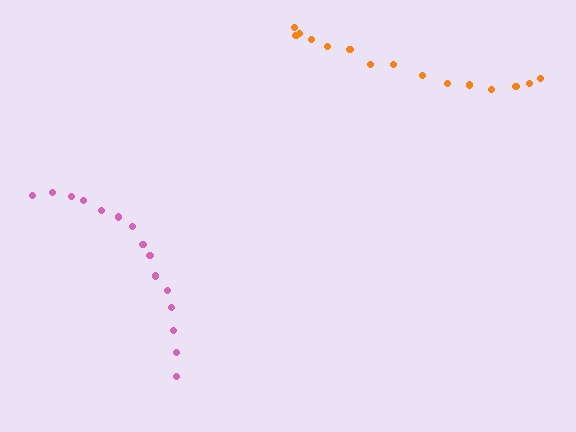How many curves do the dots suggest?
There are 2 distinct paths.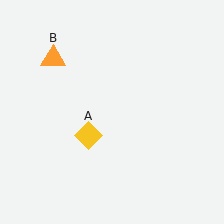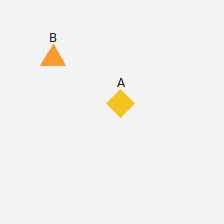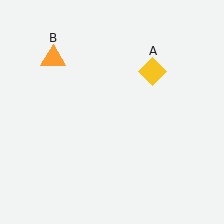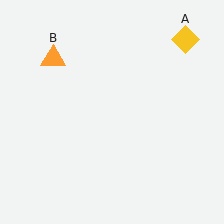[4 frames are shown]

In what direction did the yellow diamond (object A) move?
The yellow diamond (object A) moved up and to the right.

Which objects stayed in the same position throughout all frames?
Orange triangle (object B) remained stationary.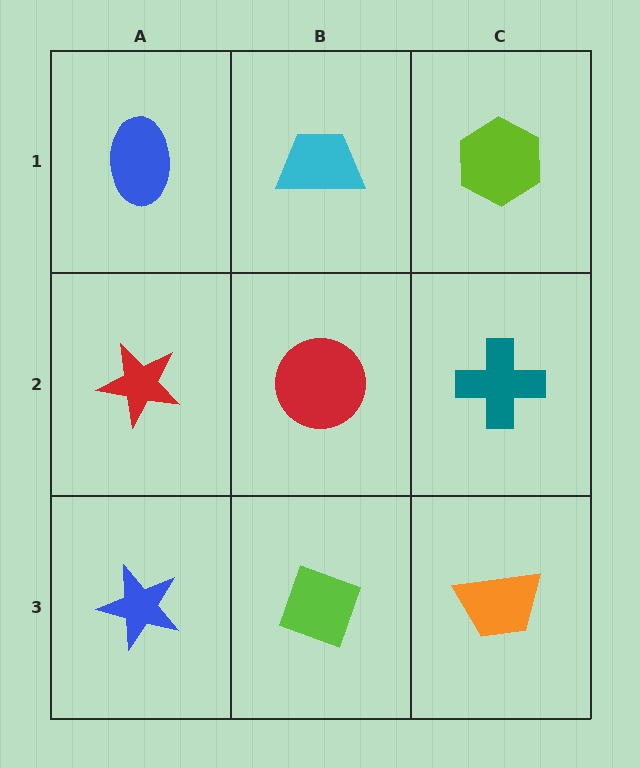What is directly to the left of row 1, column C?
A cyan trapezoid.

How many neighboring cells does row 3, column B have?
3.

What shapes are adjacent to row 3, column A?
A red star (row 2, column A), a lime diamond (row 3, column B).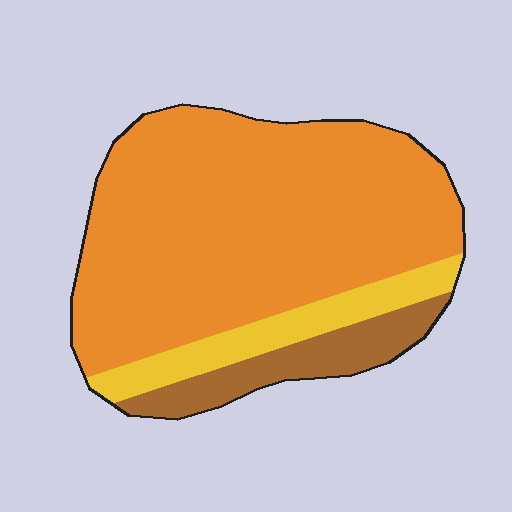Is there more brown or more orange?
Orange.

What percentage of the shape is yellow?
Yellow covers roughly 15% of the shape.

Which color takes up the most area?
Orange, at roughly 75%.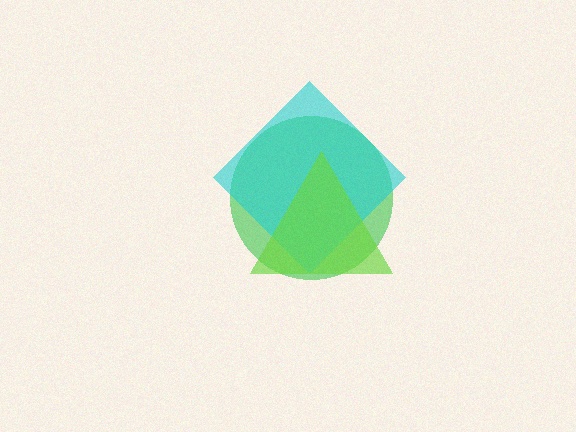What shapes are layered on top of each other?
The layered shapes are: a green circle, a cyan diamond, a lime triangle.